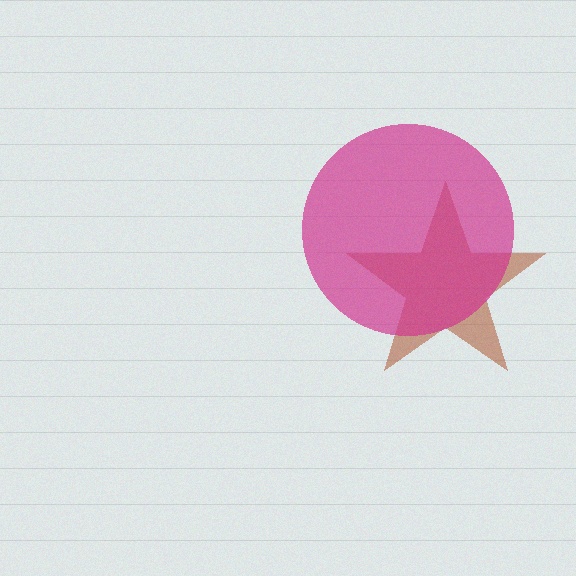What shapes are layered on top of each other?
The layered shapes are: a brown star, a magenta circle.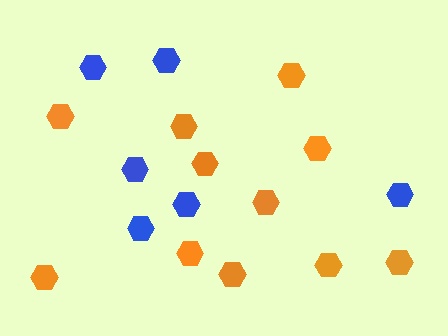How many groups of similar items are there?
There are 2 groups: one group of blue hexagons (6) and one group of orange hexagons (11).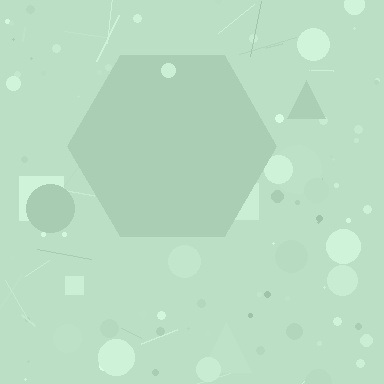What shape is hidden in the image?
A hexagon is hidden in the image.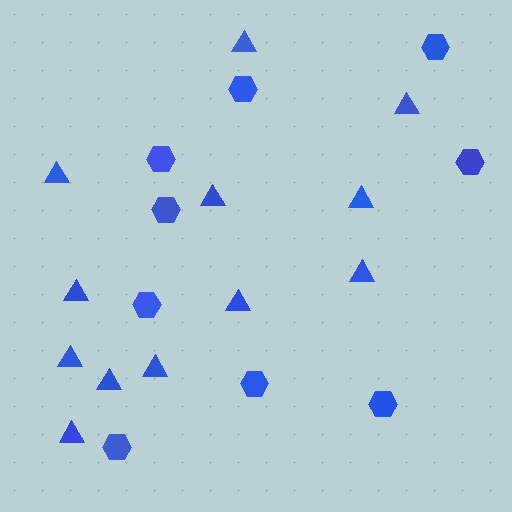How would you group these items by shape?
There are 2 groups: one group of triangles (12) and one group of hexagons (9).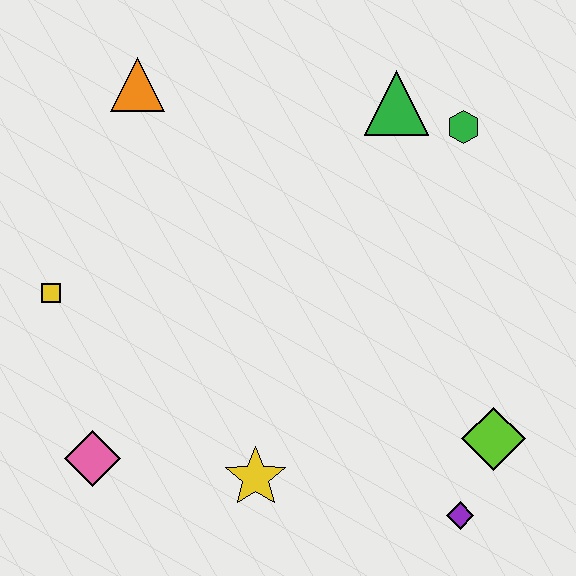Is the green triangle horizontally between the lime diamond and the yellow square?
Yes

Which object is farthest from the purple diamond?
The orange triangle is farthest from the purple diamond.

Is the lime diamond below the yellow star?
No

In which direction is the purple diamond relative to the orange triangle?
The purple diamond is below the orange triangle.